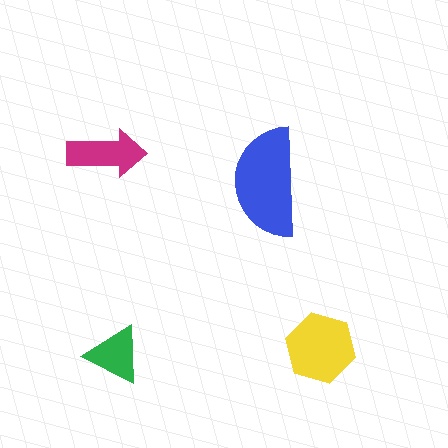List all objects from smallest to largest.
The green triangle, the magenta arrow, the yellow hexagon, the blue semicircle.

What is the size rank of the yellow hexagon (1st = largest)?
2nd.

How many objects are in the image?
There are 4 objects in the image.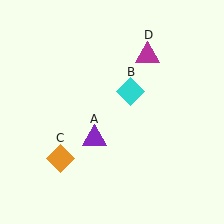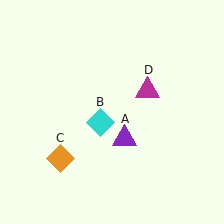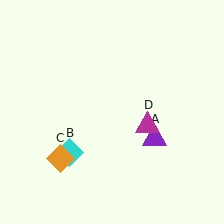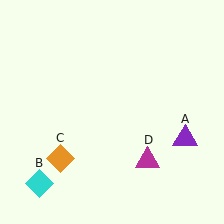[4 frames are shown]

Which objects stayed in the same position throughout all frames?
Orange diamond (object C) remained stationary.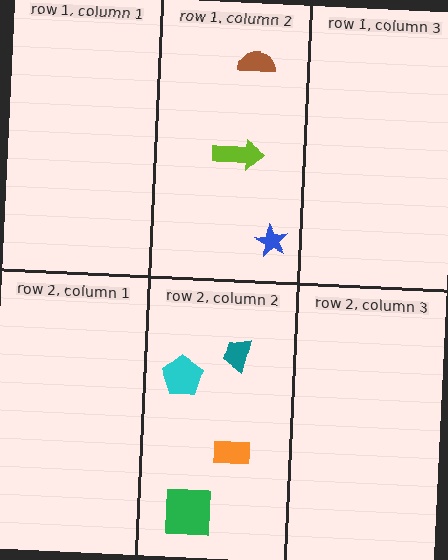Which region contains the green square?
The row 2, column 2 region.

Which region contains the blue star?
The row 1, column 2 region.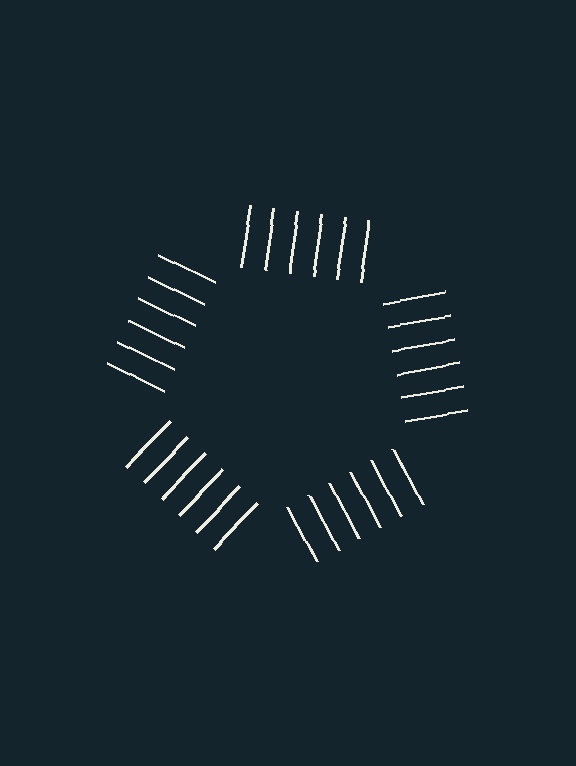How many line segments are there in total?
30 — 6 along each of the 5 edges.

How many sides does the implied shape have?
5 sides — the line-ends trace a pentagon.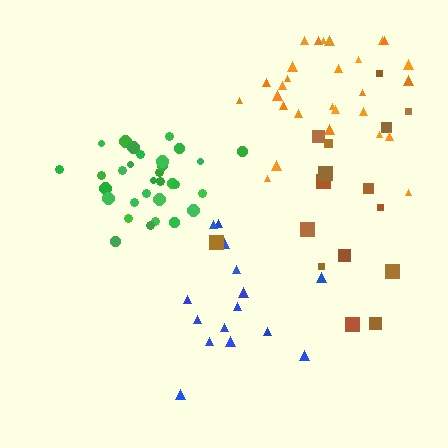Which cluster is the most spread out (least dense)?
Brown.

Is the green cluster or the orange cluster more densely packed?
Green.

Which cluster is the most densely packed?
Green.